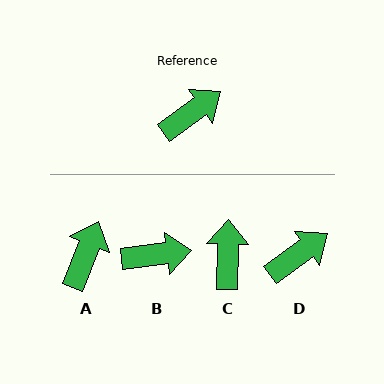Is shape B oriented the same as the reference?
No, it is off by about 29 degrees.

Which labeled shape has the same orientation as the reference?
D.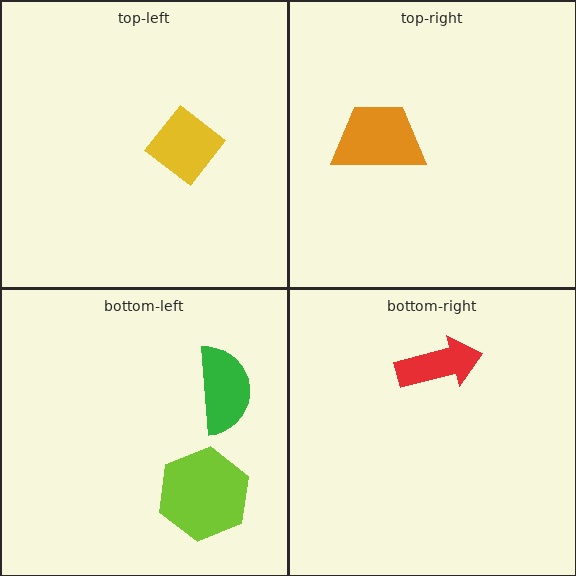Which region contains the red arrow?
The bottom-right region.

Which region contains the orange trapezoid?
The top-right region.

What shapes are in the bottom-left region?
The lime hexagon, the green semicircle.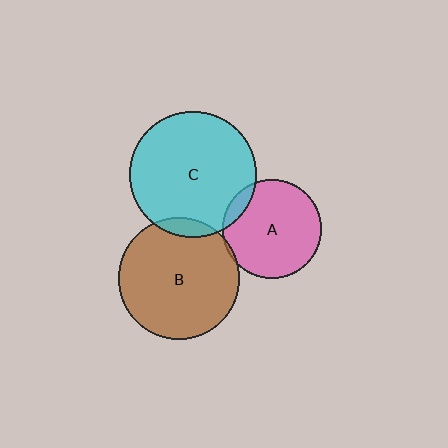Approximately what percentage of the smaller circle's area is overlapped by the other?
Approximately 10%.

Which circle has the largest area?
Circle C (cyan).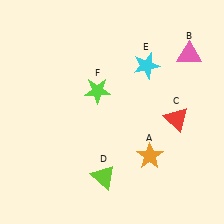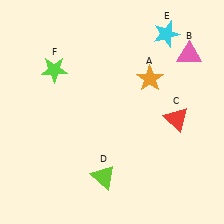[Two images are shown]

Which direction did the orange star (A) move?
The orange star (A) moved up.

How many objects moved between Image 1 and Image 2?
3 objects moved between the two images.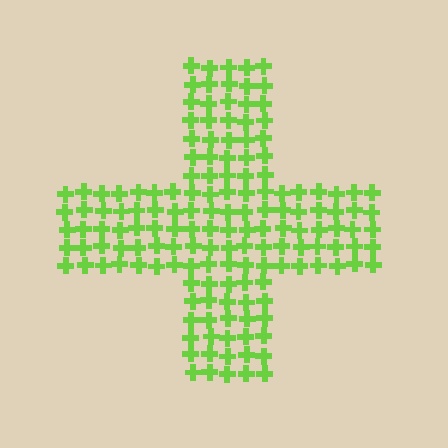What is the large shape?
The large shape is a cross.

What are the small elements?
The small elements are crosses.